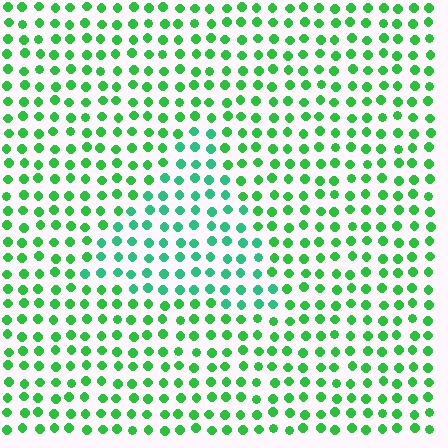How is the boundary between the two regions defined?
The boundary is defined purely by a slight shift in hue (about 27 degrees). Spacing, size, and orientation are identical on both sides.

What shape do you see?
I see a triangle.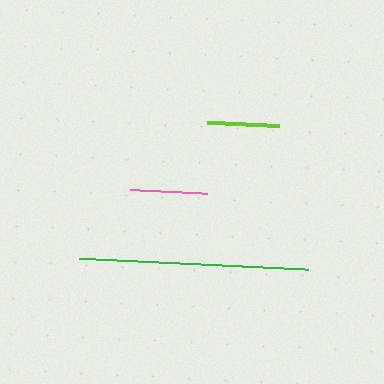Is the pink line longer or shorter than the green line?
The green line is longer than the pink line.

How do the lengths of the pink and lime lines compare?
The pink and lime lines are approximately the same length.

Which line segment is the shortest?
The lime line is the shortest at approximately 72 pixels.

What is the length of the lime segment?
The lime segment is approximately 72 pixels long.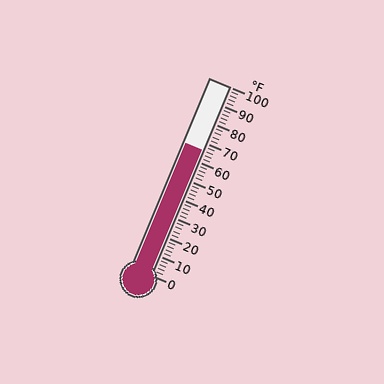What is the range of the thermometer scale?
The thermometer scale ranges from 0°F to 100°F.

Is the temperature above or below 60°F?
The temperature is above 60°F.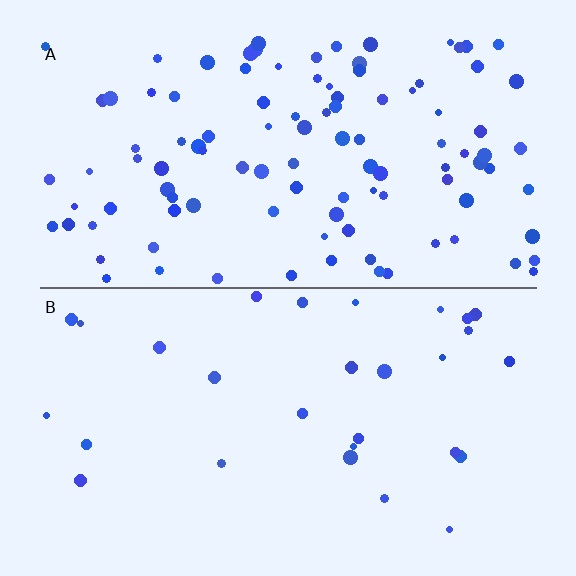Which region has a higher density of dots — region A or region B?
A (the top).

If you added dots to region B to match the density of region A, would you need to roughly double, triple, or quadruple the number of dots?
Approximately quadruple.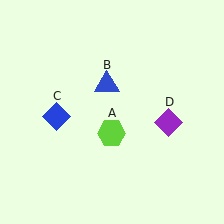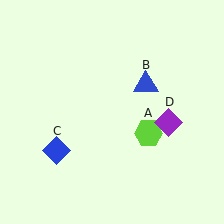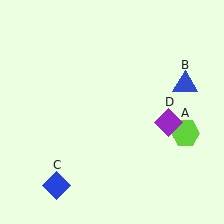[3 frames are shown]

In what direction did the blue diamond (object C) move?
The blue diamond (object C) moved down.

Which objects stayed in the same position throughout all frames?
Purple diamond (object D) remained stationary.